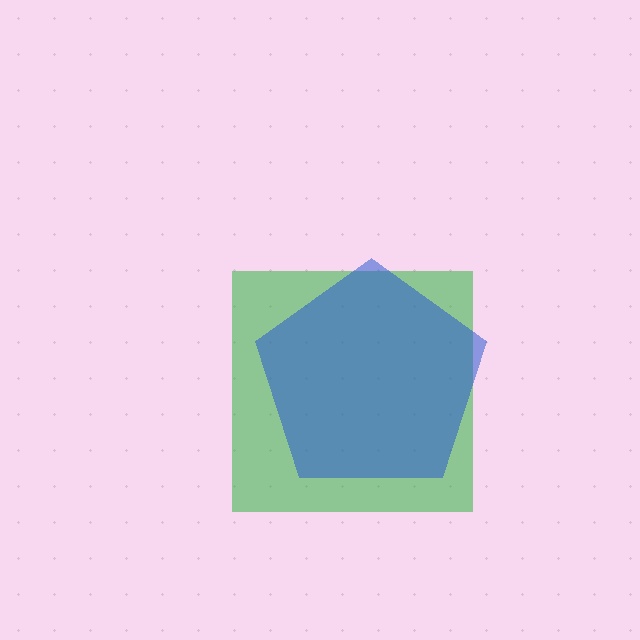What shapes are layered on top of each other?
The layered shapes are: a green square, a blue pentagon.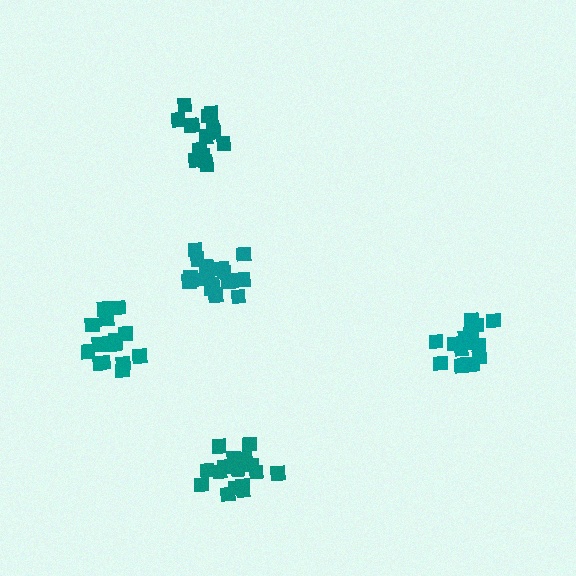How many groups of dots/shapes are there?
There are 5 groups.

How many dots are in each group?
Group 1: 17 dots, Group 2: 15 dots, Group 3: 15 dots, Group 4: 17 dots, Group 5: 16 dots (80 total).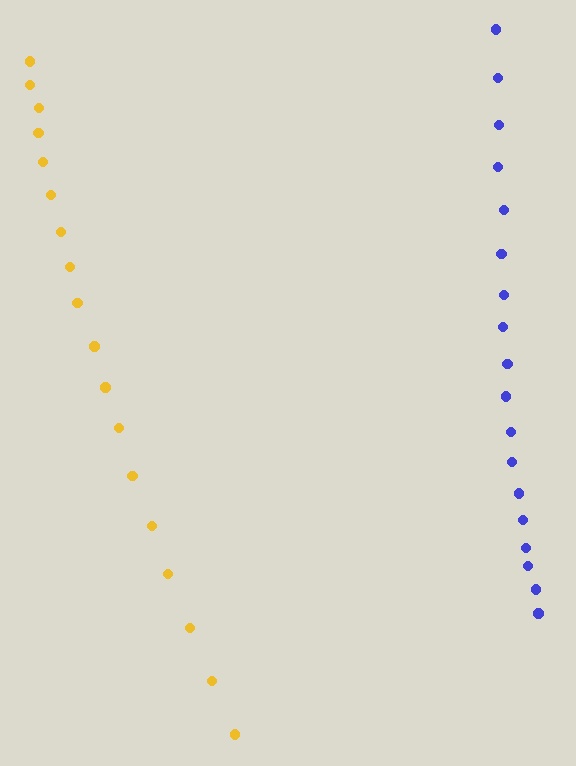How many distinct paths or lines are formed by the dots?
There are 2 distinct paths.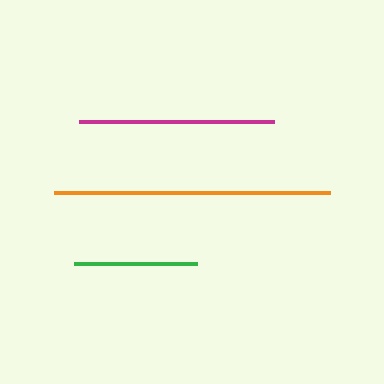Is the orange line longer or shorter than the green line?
The orange line is longer than the green line.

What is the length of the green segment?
The green segment is approximately 123 pixels long.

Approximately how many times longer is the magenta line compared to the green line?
The magenta line is approximately 1.6 times the length of the green line.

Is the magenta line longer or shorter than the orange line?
The orange line is longer than the magenta line.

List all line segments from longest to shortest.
From longest to shortest: orange, magenta, green.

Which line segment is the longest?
The orange line is the longest at approximately 276 pixels.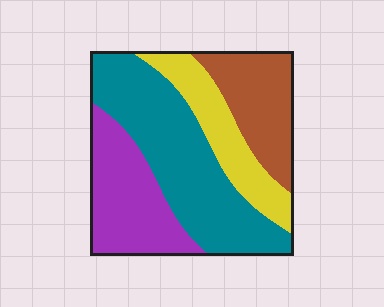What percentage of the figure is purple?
Purple takes up between a sixth and a third of the figure.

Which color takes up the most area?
Teal, at roughly 40%.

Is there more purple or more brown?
Purple.